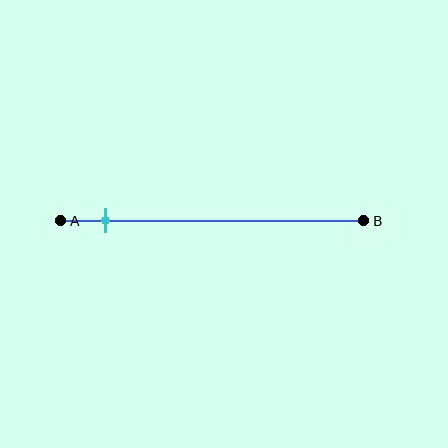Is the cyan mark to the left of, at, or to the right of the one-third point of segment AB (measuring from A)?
The cyan mark is to the left of the one-third point of segment AB.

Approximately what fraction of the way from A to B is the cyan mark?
The cyan mark is approximately 15% of the way from A to B.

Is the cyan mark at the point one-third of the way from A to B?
No, the mark is at about 15% from A, not at the 33% one-third point.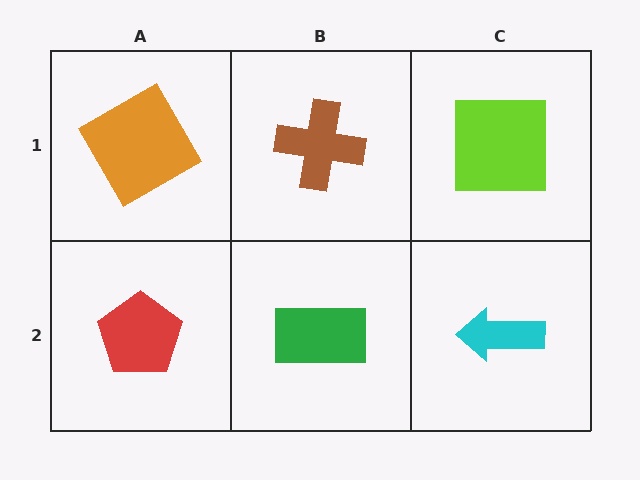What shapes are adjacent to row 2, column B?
A brown cross (row 1, column B), a red pentagon (row 2, column A), a cyan arrow (row 2, column C).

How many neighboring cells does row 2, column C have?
2.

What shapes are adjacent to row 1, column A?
A red pentagon (row 2, column A), a brown cross (row 1, column B).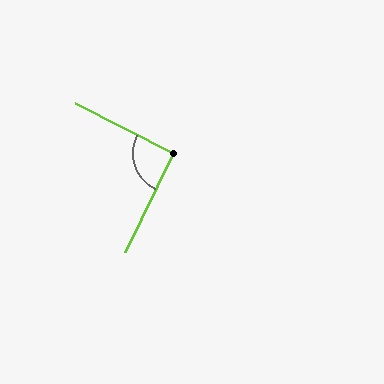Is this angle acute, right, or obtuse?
It is approximately a right angle.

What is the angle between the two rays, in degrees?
Approximately 92 degrees.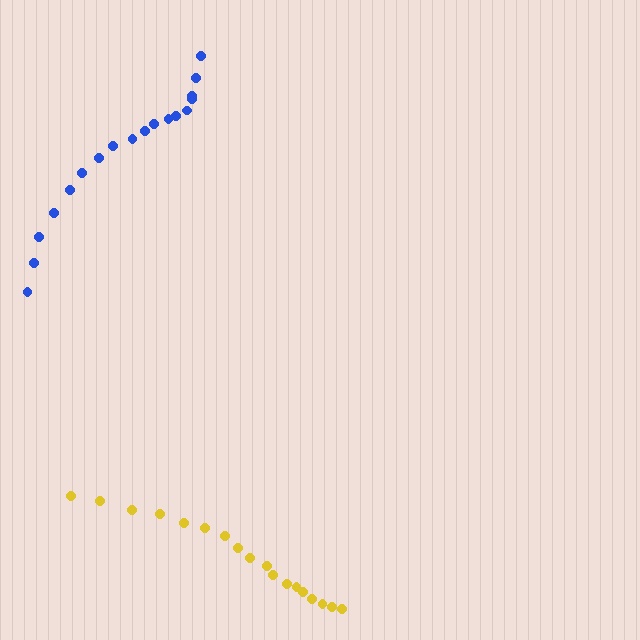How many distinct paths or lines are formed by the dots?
There are 2 distinct paths.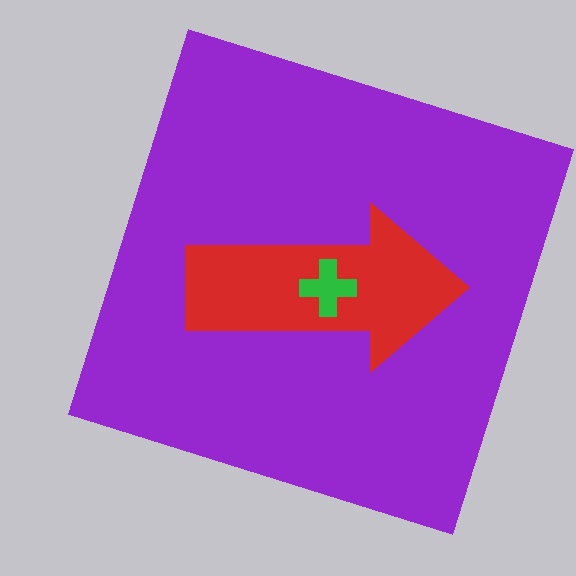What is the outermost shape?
The purple square.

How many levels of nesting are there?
3.